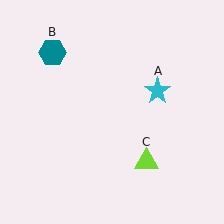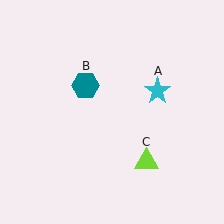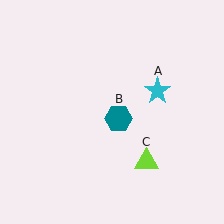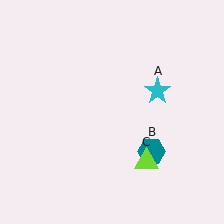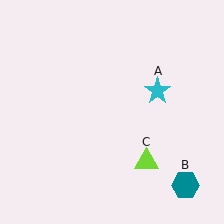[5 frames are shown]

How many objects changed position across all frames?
1 object changed position: teal hexagon (object B).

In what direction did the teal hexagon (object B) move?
The teal hexagon (object B) moved down and to the right.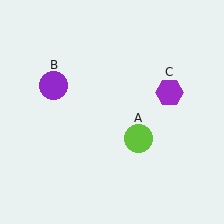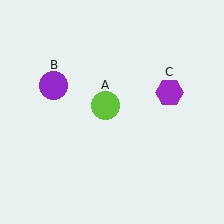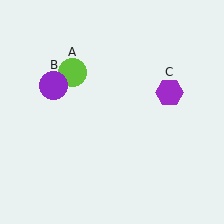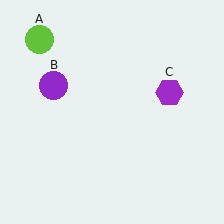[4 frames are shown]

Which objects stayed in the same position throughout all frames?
Purple circle (object B) and purple hexagon (object C) remained stationary.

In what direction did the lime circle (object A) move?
The lime circle (object A) moved up and to the left.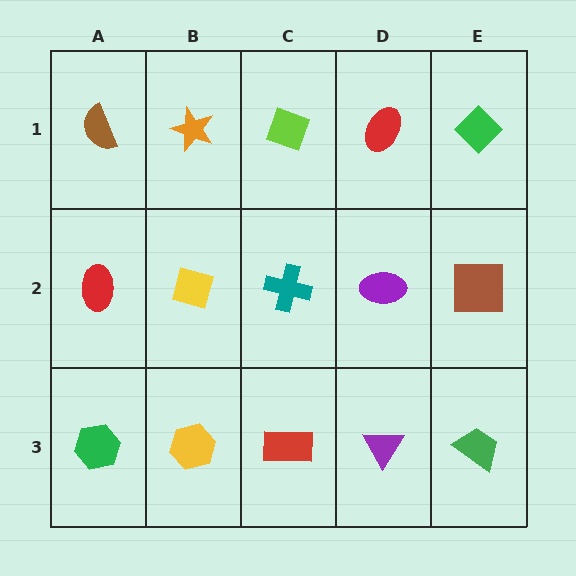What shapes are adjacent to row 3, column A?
A red ellipse (row 2, column A), a yellow hexagon (row 3, column B).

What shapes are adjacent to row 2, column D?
A red ellipse (row 1, column D), a purple triangle (row 3, column D), a teal cross (row 2, column C), a brown square (row 2, column E).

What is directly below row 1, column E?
A brown square.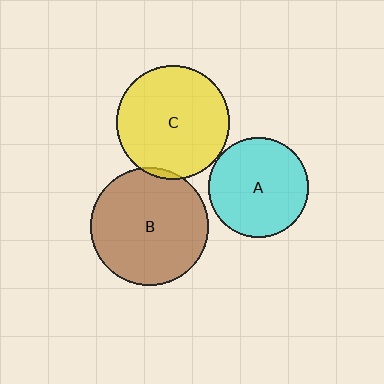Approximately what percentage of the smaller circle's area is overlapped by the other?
Approximately 5%.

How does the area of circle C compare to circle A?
Approximately 1.3 times.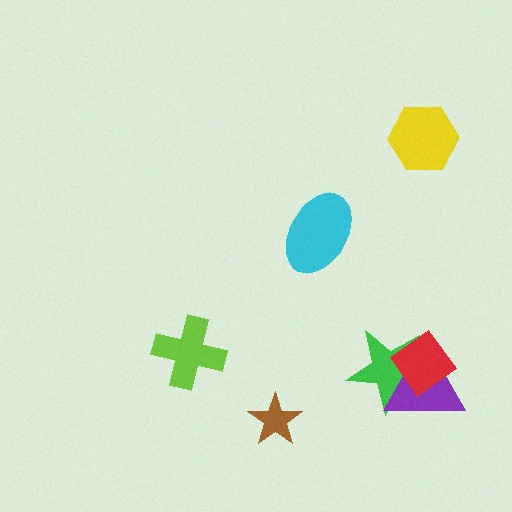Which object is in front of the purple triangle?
The red diamond is in front of the purple triangle.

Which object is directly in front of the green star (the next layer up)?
The purple triangle is directly in front of the green star.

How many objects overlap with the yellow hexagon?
0 objects overlap with the yellow hexagon.